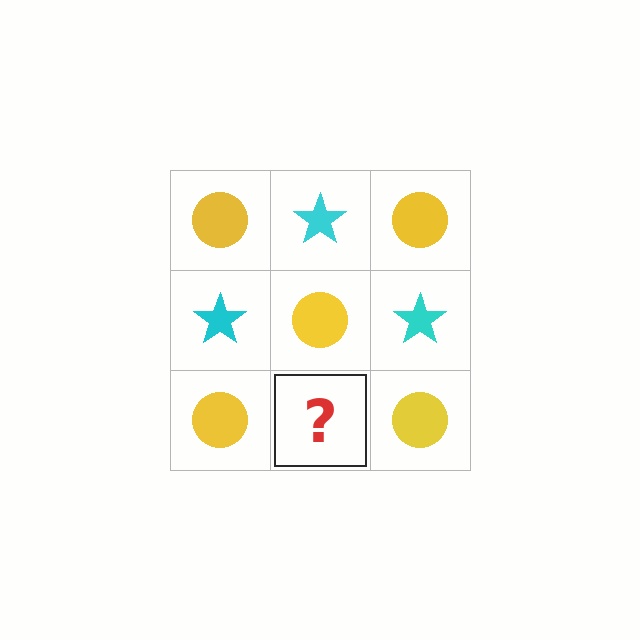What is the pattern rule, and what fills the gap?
The rule is that it alternates yellow circle and cyan star in a checkerboard pattern. The gap should be filled with a cyan star.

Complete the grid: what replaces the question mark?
The question mark should be replaced with a cyan star.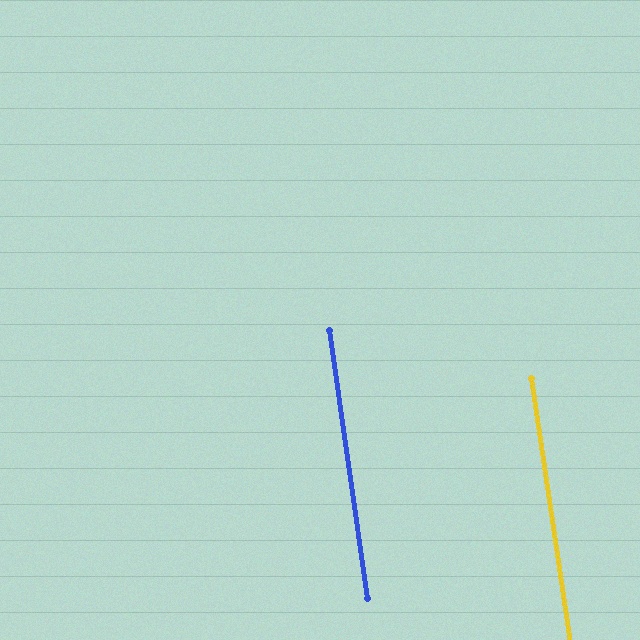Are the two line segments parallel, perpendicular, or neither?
Parallel — their directions differ by only 0.4°.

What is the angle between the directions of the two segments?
Approximately 0 degrees.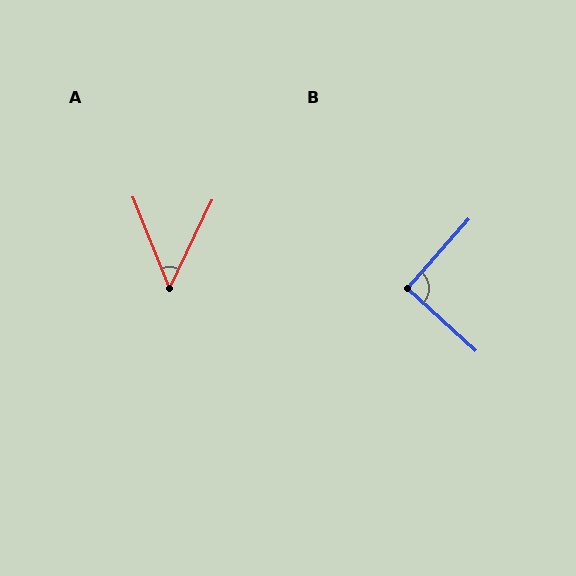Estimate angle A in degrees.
Approximately 48 degrees.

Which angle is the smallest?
A, at approximately 48 degrees.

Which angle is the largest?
B, at approximately 91 degrees.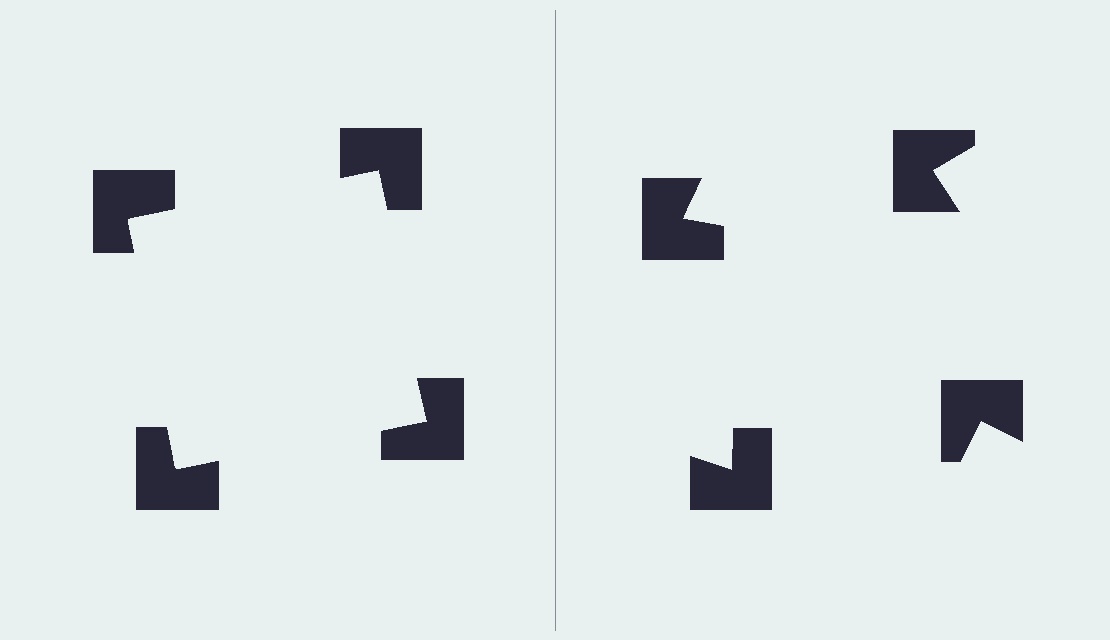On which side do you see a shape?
An illusory square appears on the left side. On the right side the wedge cuts are rotated, so no coherent shape forms.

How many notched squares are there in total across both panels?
8 — 4 on each side.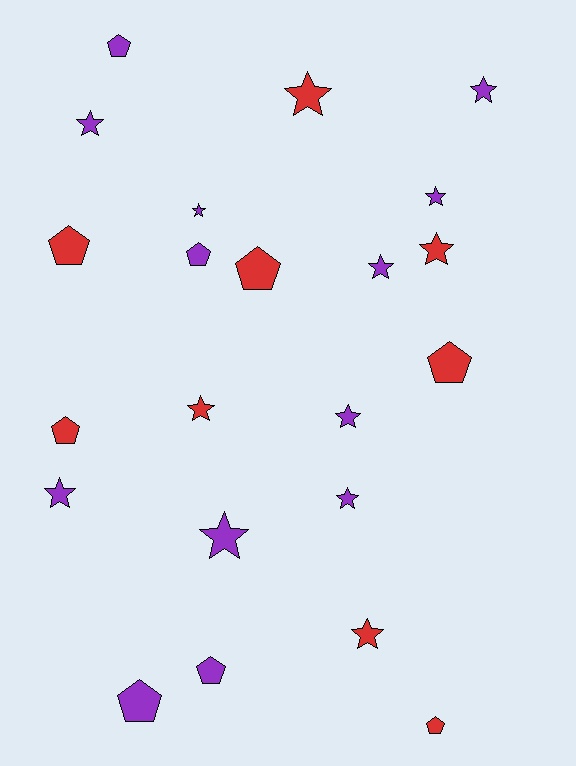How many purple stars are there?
There are 9 purple stars.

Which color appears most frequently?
Purple, with 13 objects.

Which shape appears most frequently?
Star, with 13 objects.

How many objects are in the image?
There are 22 objects.